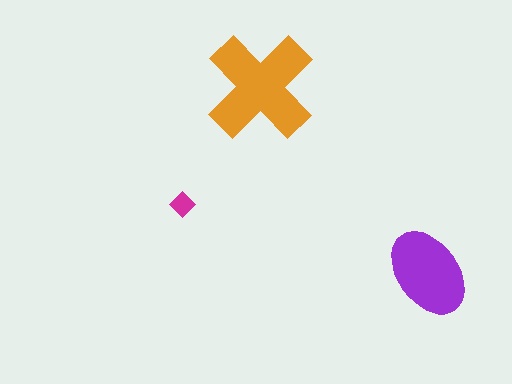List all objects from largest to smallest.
The orange cross, the purple ellipse, the magenta diamond.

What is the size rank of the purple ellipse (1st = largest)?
2nd.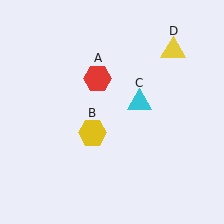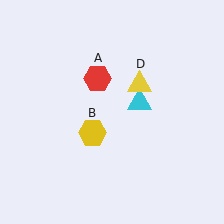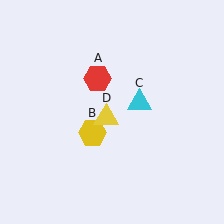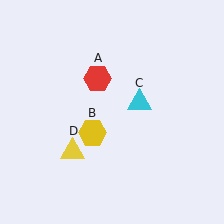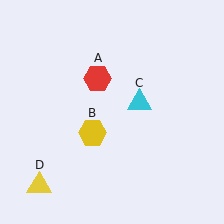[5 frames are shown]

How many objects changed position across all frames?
1 object changed position: yellow triangle (object D).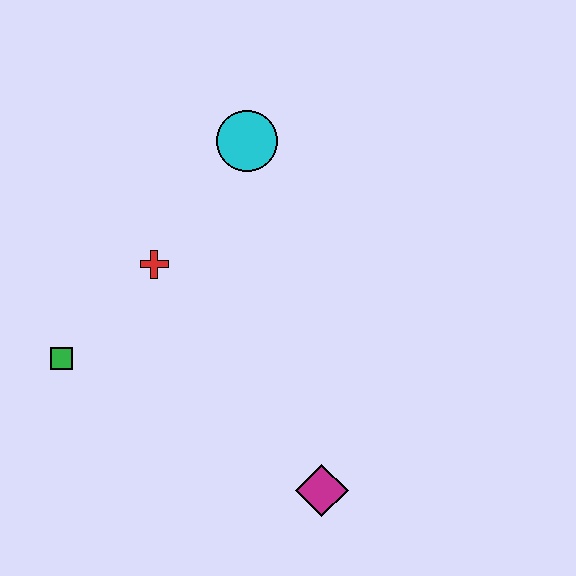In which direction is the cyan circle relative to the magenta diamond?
The cyan circle is above the magenta diamond.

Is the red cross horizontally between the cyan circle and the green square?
Yes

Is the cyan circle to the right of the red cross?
Yes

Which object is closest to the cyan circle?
The red cross is closest to the cyan circle.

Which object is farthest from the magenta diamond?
The cyan circle is farthest from the magenta diamond.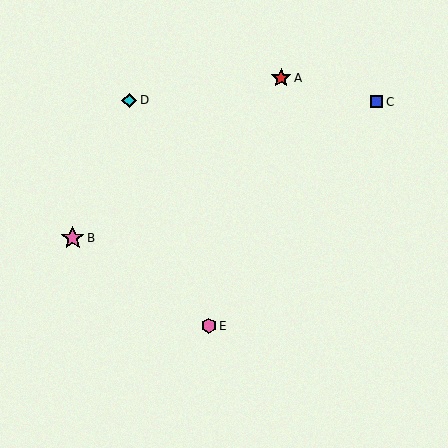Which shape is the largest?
The pink star (labeled B) is the largest.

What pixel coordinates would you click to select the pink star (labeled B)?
Click at (73, 238) to select the pink star B.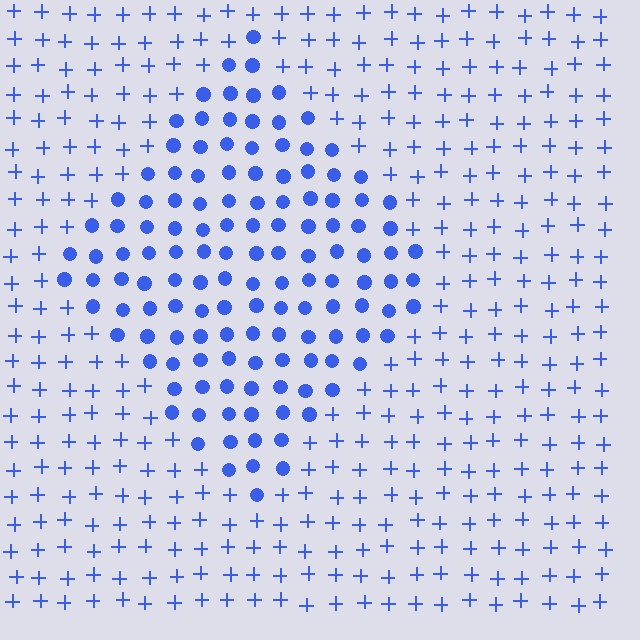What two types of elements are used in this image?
The image uses circles inside the diamond region and plus signs outside it.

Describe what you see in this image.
The image is filled with small blue elements arranged in a uniform grid. A diamond-shaped region contains circles, while the surrounding area contains plus signs. The boundary is defined purely by the change in element shape.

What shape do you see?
I see a diamond.